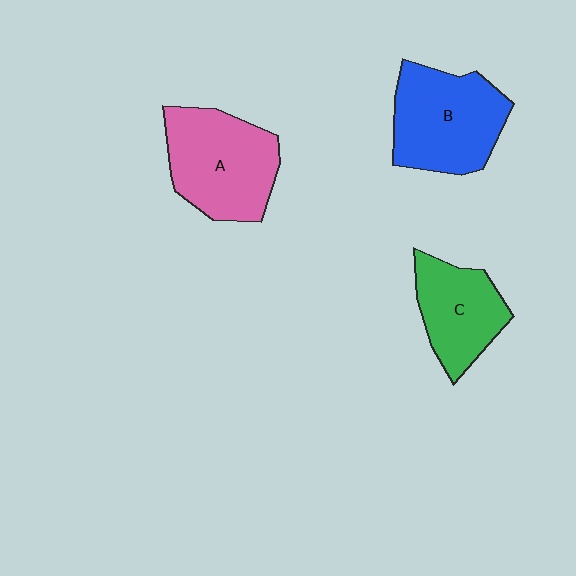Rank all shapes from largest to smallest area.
From largest to smallest: A (pink), B (blue), C (green).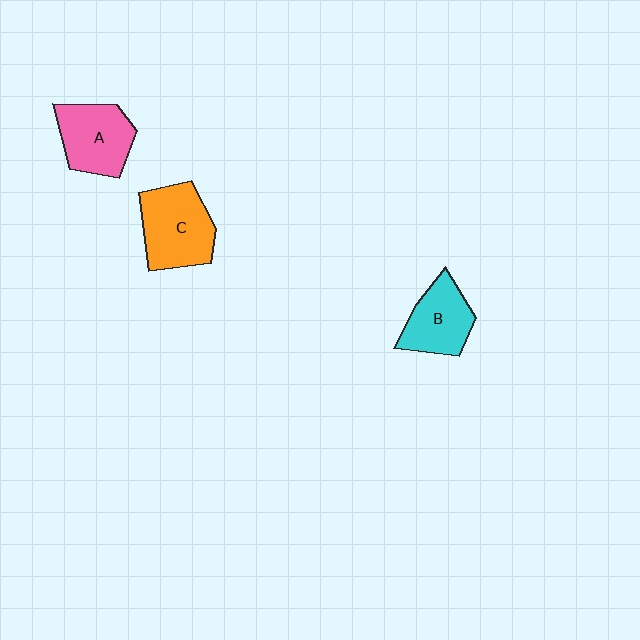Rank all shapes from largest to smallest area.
From largest to smallest: C (orange), A (pink), B (cyan).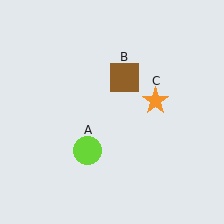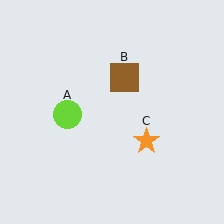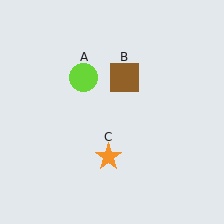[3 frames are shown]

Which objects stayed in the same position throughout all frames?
Brown square (object B) remained stationary.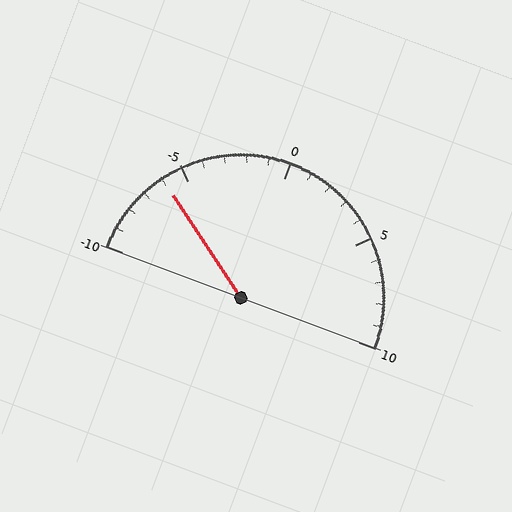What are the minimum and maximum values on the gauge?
The gauge ranges from -10 to 10.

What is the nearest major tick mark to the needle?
The nearest major tick mark is -5.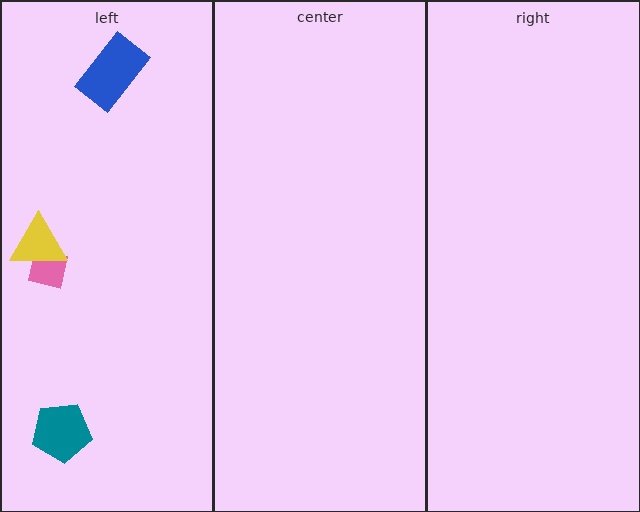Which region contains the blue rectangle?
The left region.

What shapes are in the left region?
The pink square, the blue rectangle, the yellow triangle, the teal pentagon.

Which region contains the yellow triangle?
The left region.